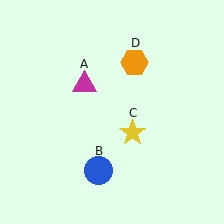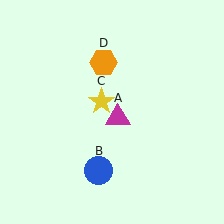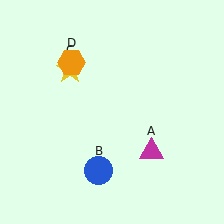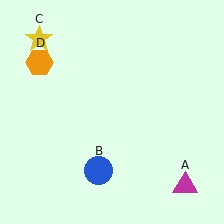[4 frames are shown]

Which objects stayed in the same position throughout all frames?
Blue circle (object B) remained stationary.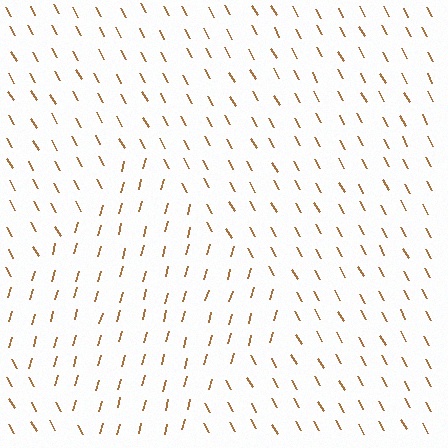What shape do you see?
I see a diamond.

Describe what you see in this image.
The image is filled with small brown line segments. A diamond region in the image has lines oriented differently from the surrounding lines, creating a visible texture boundary.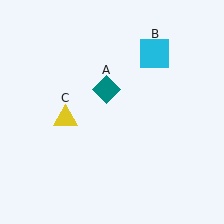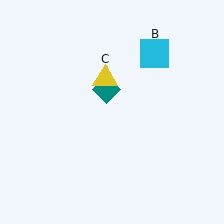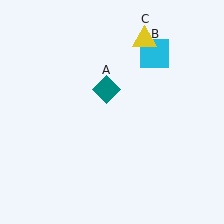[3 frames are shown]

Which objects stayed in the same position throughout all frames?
Teal diamond (object A) and cyan square (object B) remained stationary.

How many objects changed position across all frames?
1 object changed position: yellow triangle (object C).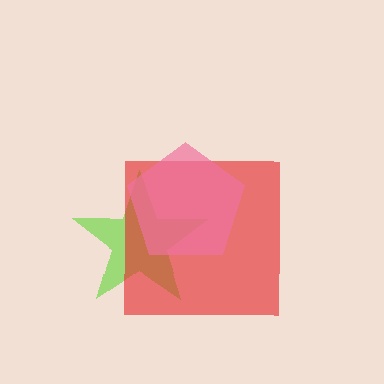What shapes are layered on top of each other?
The layered shapes are: a lime star, a red square, a pink pentagon.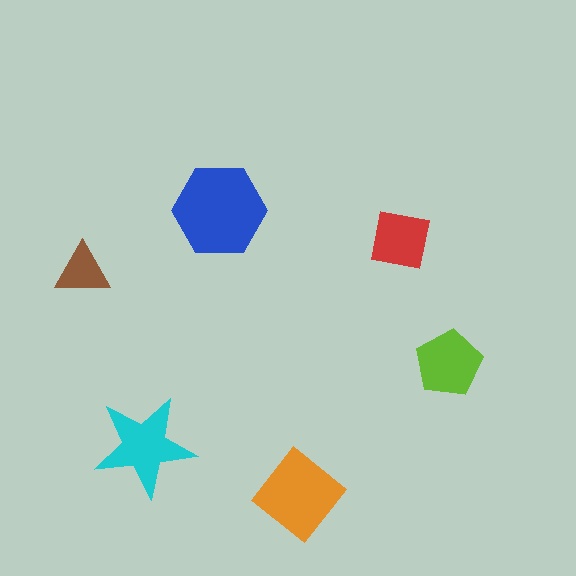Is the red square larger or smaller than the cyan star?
Smaller.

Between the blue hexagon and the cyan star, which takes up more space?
The blue hexagon.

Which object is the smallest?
The brown triangle.